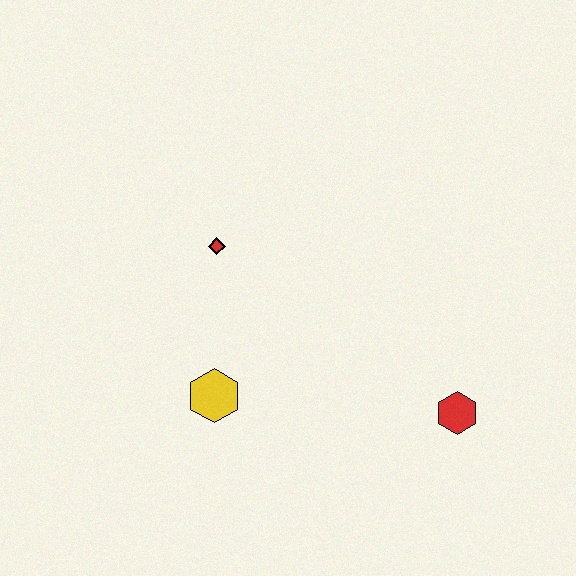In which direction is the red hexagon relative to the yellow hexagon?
The red hexagon is to the right of the yellow hexagon.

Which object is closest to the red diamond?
The yellow hexagon is closest to the red diamond.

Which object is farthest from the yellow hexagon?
The red hexagon is farthest from the yellow hexagon.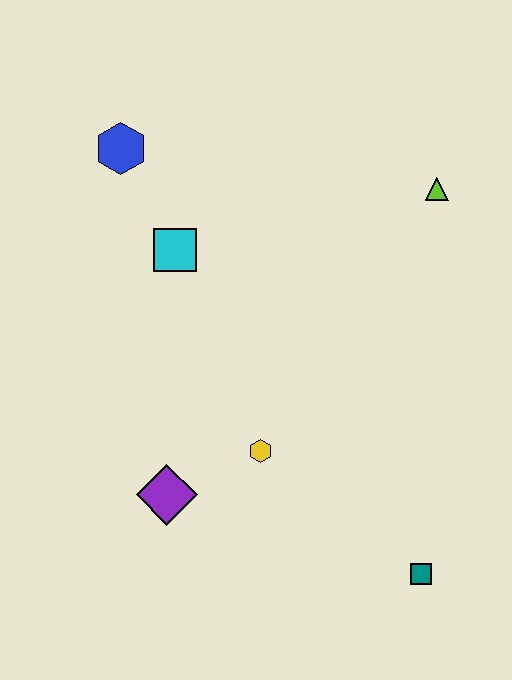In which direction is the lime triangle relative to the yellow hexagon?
The lime triangle is above the yellow hexagon.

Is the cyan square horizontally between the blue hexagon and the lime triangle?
Yes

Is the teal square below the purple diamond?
Yes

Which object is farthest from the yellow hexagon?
The blue hexagon is farthest from the yellow hexagon.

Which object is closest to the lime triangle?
The cyan square is closest to the lime triangle.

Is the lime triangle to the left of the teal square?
No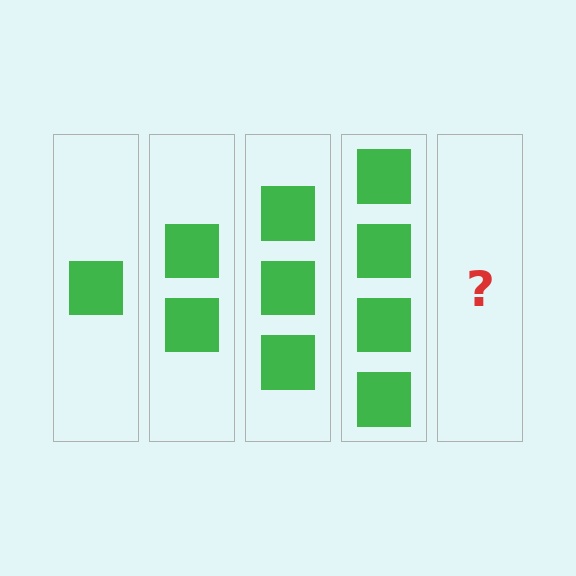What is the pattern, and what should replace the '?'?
The pattern is that each step adds one more square. The '?' should be 5 squares.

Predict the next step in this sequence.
The next step is 5 squares.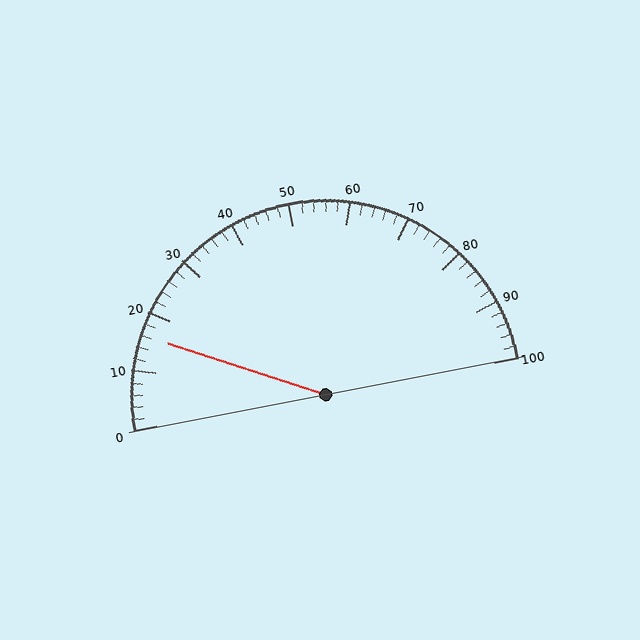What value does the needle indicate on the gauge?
The needle indicates approximately 16.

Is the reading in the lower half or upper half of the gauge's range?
The reading is in the lower half of the range (0 to 100).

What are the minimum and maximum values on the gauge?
The gauge ranges from 0 to 100.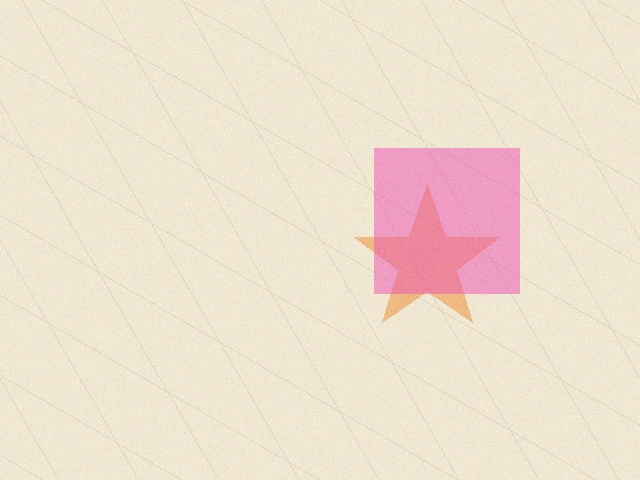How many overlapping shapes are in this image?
There are 2 overlapping shapes in the image.